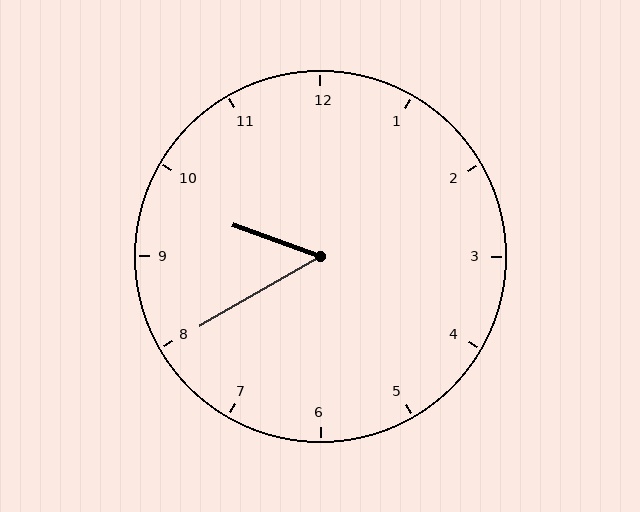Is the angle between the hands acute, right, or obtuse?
It is acute.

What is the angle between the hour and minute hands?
Approximately 50 degrees.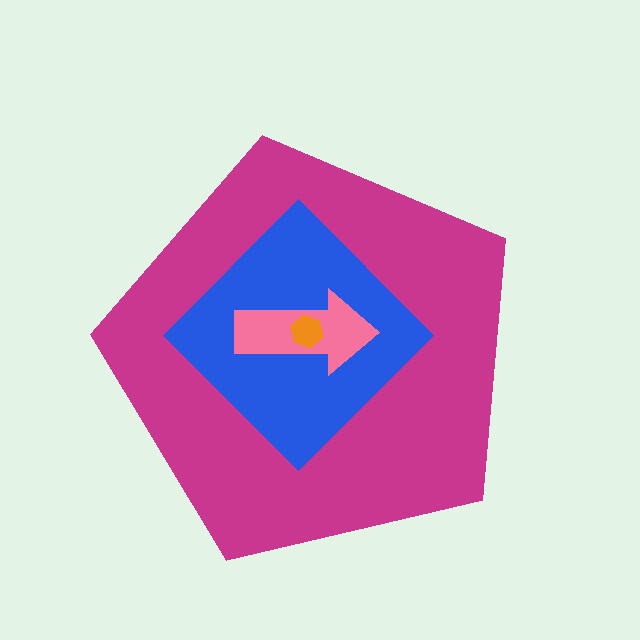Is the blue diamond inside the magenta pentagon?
Yes.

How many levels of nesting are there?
4.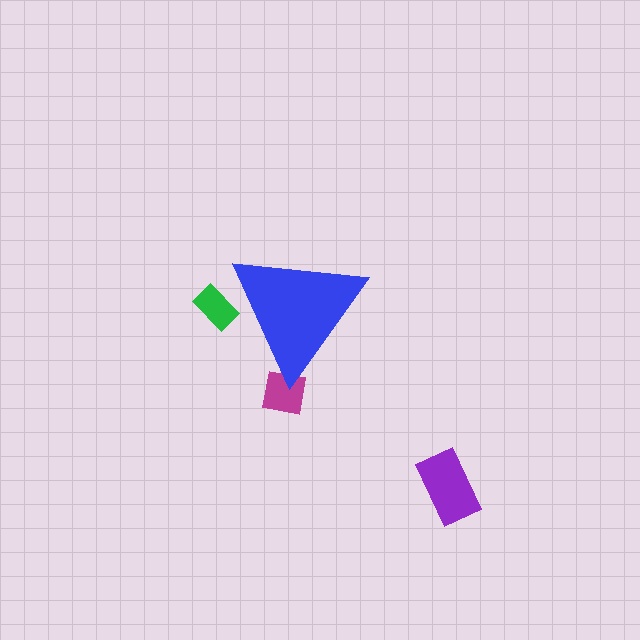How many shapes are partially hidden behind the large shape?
2 shapes are partially hidden.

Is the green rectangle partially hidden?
Yes, the green rectangle is partially hidden behind the blue triangle.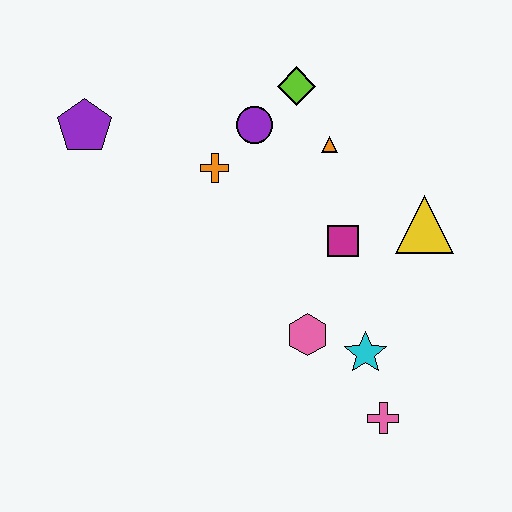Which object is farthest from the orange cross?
The pink cross is farthest from the orange cross.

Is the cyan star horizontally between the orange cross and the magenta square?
No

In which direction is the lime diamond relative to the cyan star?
The lime diamond is above the cyan star.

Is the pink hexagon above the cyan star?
Yes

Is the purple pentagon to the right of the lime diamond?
No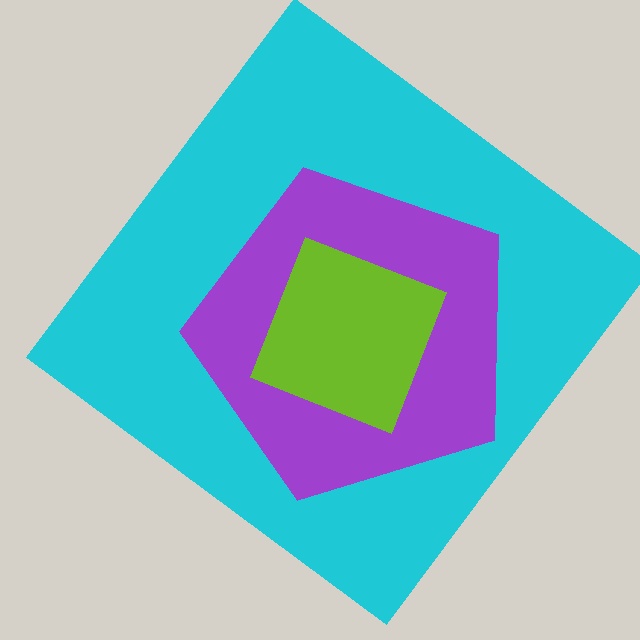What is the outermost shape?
The cyan diamond.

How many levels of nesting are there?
3.